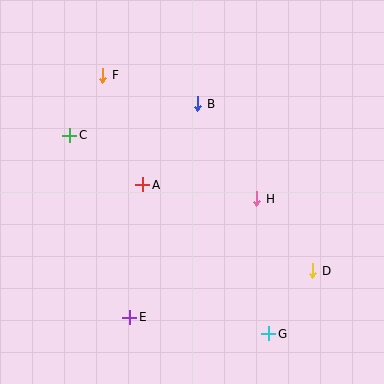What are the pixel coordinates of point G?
Point G is at (269, 334).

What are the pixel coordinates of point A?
Point A is at (143, 185).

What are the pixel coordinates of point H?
Point H is at (257, 199).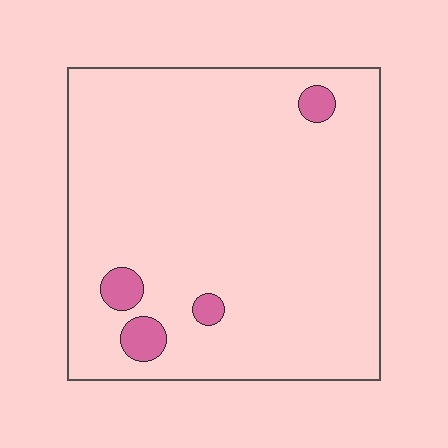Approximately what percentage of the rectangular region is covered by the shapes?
Approximately 5%.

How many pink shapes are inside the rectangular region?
4.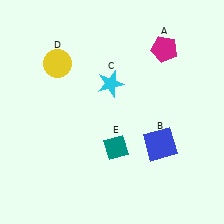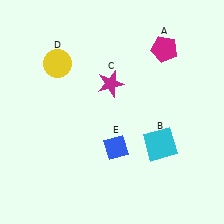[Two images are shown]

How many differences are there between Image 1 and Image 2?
There are 3 differences between the two images.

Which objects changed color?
B changed from blue to cyan. C changed from cyan to magenta. E changed from teal to blue.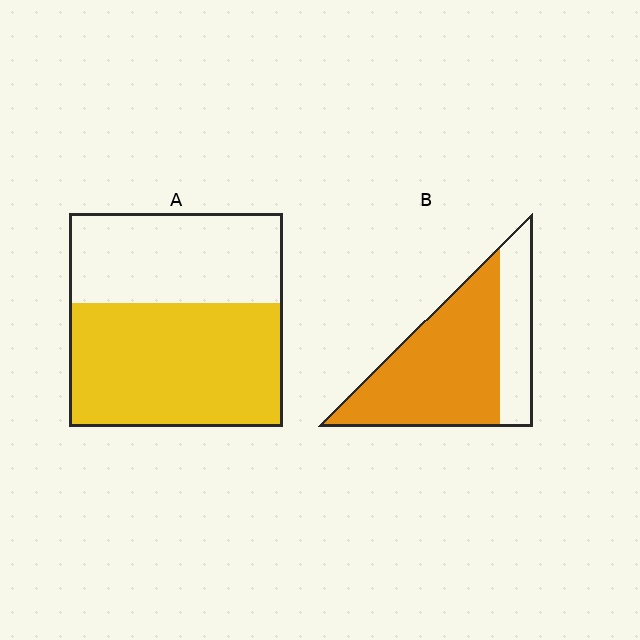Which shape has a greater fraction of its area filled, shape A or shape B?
Shape B.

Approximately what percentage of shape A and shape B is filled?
A is approximately 60% and B is approximately 70%.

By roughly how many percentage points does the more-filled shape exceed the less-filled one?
By roughly 15 percentage points (B over A).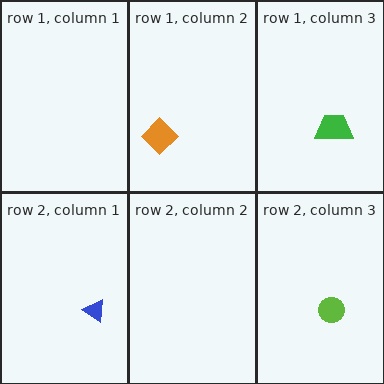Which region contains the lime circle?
The row 2, column 3 region.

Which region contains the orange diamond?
The row 1, column 2 region.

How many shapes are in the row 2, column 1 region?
1.